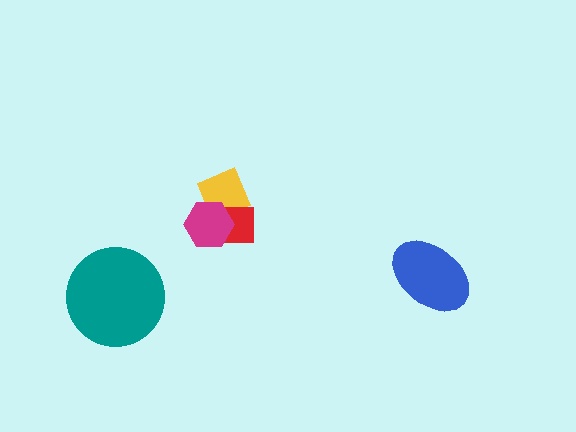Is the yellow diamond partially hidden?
Yes, it is partially covered by another shape.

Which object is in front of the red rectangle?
The magenta hexagon is in front of the red rectangle.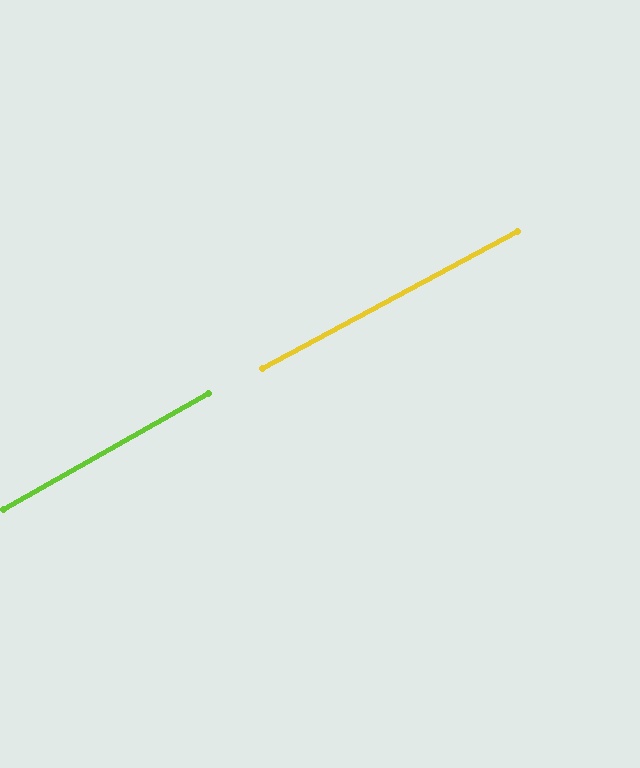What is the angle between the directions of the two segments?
Approximately 1 degree.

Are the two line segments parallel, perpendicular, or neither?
Parallel — their directions differ by only 1.3°.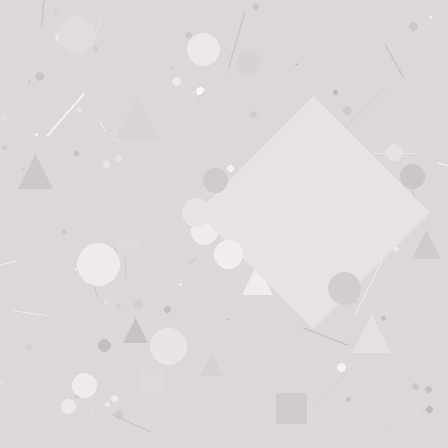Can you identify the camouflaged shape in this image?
The camouflaged shape is a diamond.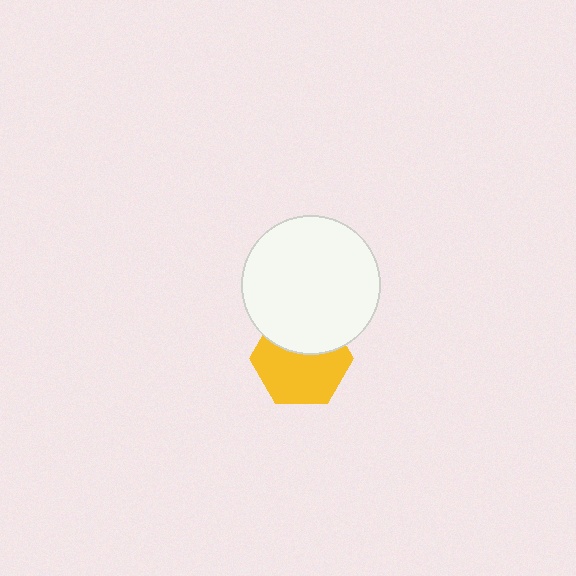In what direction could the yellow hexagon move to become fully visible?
The yellow hexagon could move down. That would shift it out from behind the white circle entirely.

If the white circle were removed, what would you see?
You would see the complete yellow hexagon.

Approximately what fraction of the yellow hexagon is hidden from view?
Roughly 37% of the yellow hexagon is hidden behind the white circle.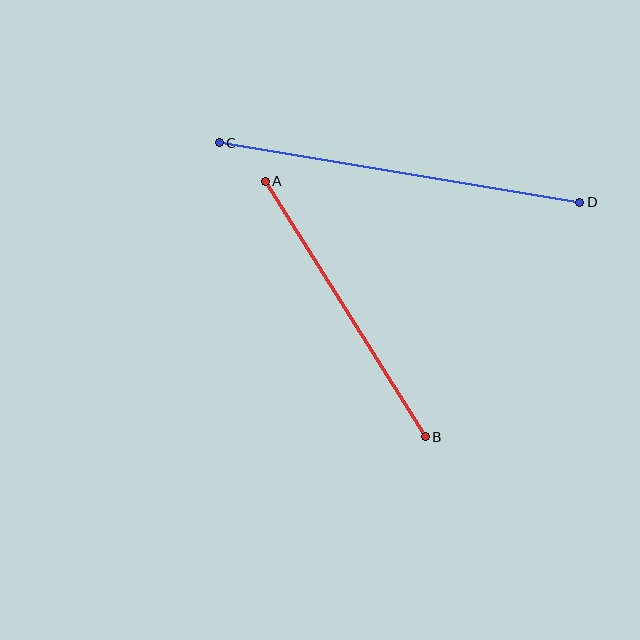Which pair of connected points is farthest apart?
Points C and D are farthest apart.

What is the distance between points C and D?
The distance is approximately 366 pixels.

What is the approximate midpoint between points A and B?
The midpoint is at approximately (345, 309) pixels.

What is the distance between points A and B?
The distance is approximately 301 pixels.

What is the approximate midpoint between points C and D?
The midpoint is at approximately (400, 173) pixels.